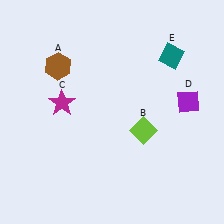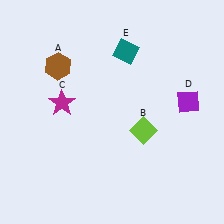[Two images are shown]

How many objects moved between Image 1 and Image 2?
1 object moved between the two images.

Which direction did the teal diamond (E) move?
The teal diamond (E) moved left.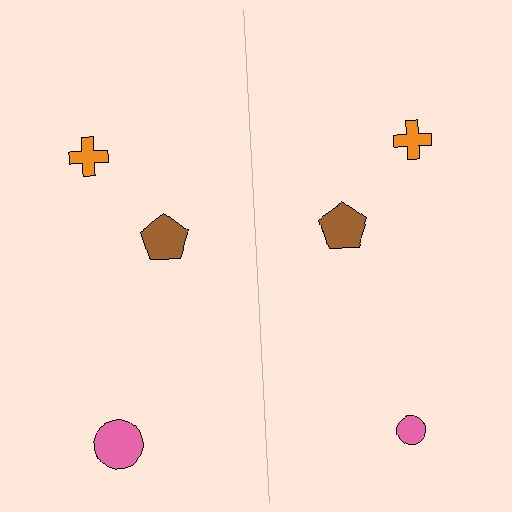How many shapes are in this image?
There are 6 shapes in this image.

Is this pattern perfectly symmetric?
No, the pattern is not perfectly symmetric. The pink circle on the right side has a different size than its mirror counterpart.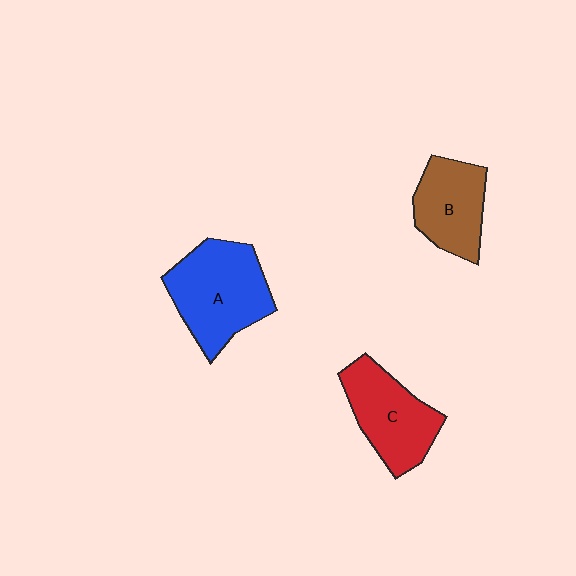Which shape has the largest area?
Shape A (blue).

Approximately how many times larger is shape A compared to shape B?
Approximately 1.4 times.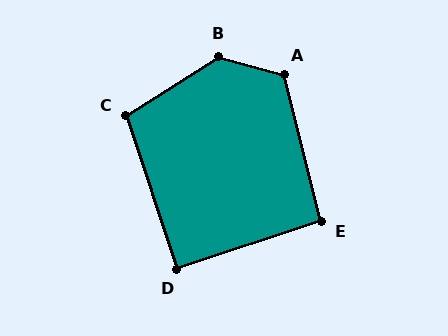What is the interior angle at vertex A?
Approximately 119 degrees (obtuse).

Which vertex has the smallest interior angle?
D, at approximately 90 degrees.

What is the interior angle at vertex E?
Approximately 94 degrees (approximately right).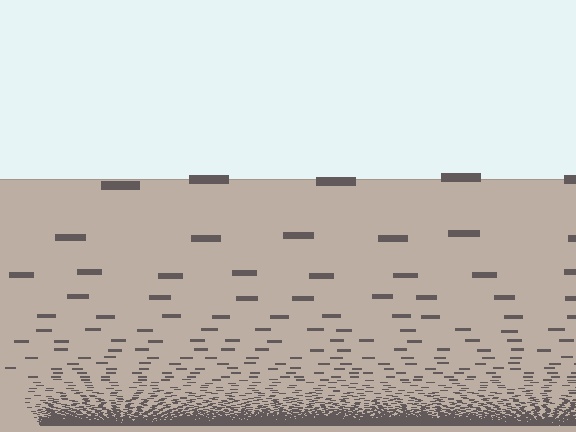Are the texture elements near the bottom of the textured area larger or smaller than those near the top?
Smaller. The gradient is inverted — elements near the bottom are smaller and denser.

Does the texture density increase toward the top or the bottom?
Density increases toward the bottom.